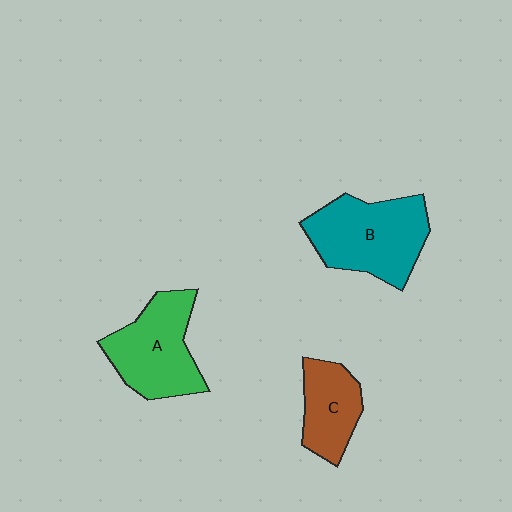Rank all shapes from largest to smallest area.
From largest to smallest: B (teal), A (green), C (brown).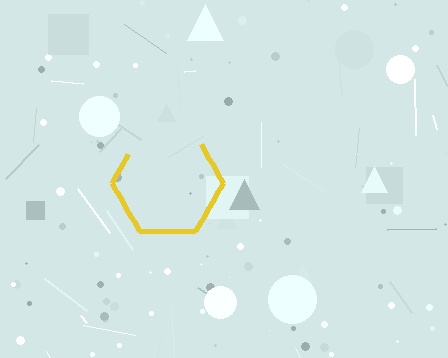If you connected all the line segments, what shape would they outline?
They would outline a hexagon.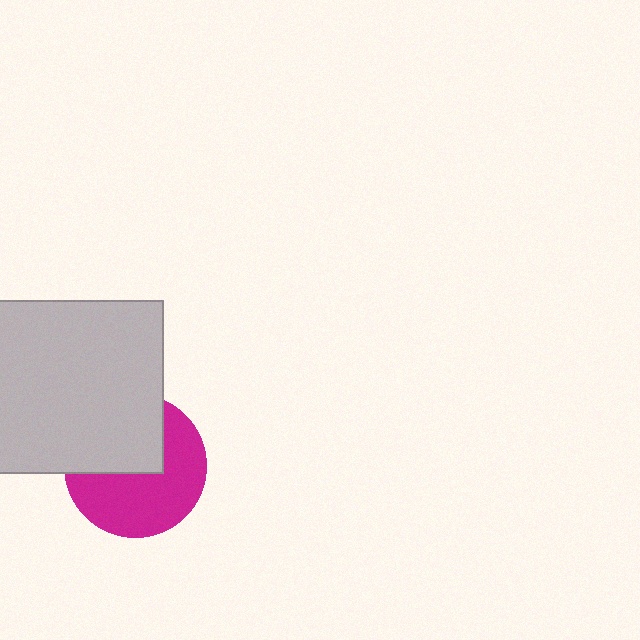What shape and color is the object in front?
The object in front is a light gray square.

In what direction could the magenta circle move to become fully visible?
The magenta circle could move down. That would shift it out from behind the light gray square entirely.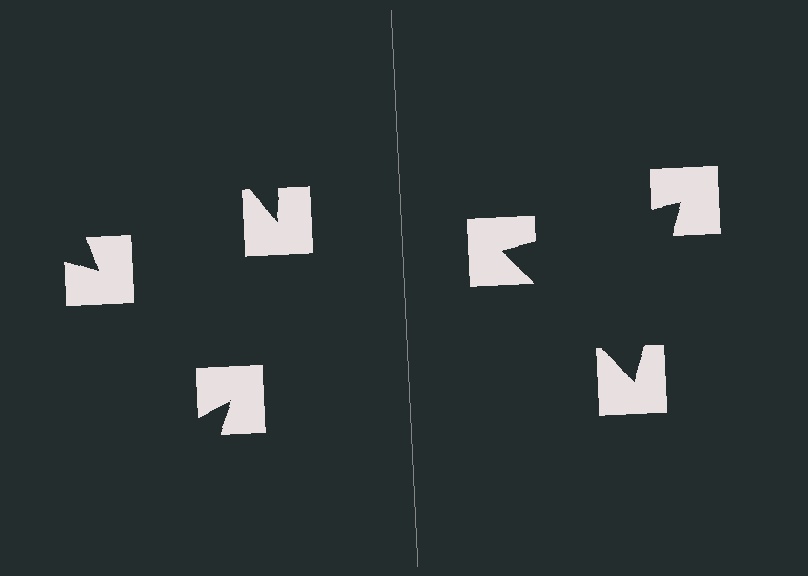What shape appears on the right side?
An illusory triangle.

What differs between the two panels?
The notched squares are positioned identically on both sides; only the wedge orientations differ. On the right they align to a triangle; on the left they are misaligned.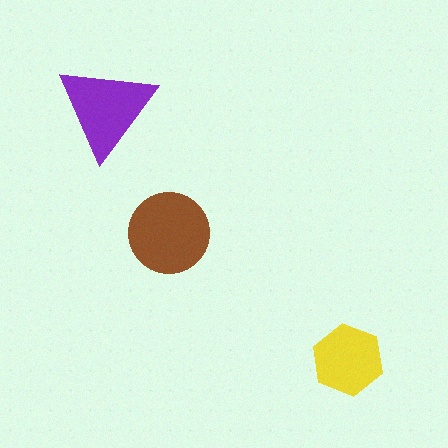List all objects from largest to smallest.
The brown circle, the purple triangle, the yellow hexagon.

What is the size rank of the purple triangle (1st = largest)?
2nd.